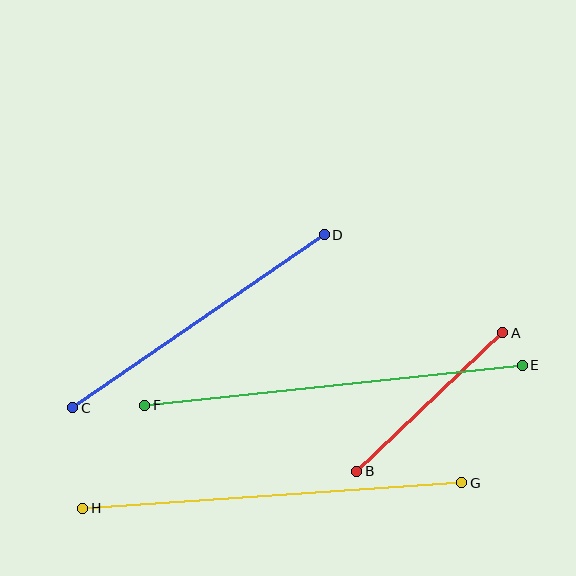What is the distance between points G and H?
The distance is approximately 380 pixels.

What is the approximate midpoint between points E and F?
The midpoint is at approximately (334, 385) pixels.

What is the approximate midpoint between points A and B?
The midpoint is at approximately (430, 402) pixels.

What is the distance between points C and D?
The distance is approximately 305 pixels.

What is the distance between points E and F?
The distance is approximately 380 pixels.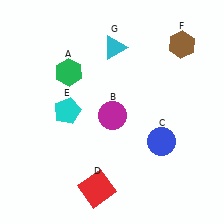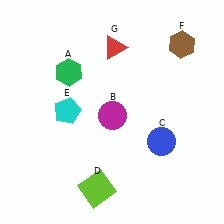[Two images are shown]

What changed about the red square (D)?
In Image 1, D is red. In Image 2, it changed to lime.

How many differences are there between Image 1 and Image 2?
There are 2 differences between the two images.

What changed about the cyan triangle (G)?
In Image 1, G is cyan. In Image 2, it changed to red.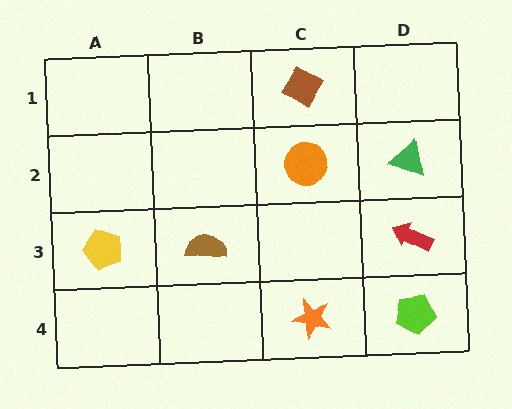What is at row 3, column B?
A brown semicircle.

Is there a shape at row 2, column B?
No, that cell is empty.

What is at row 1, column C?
A brown diamond.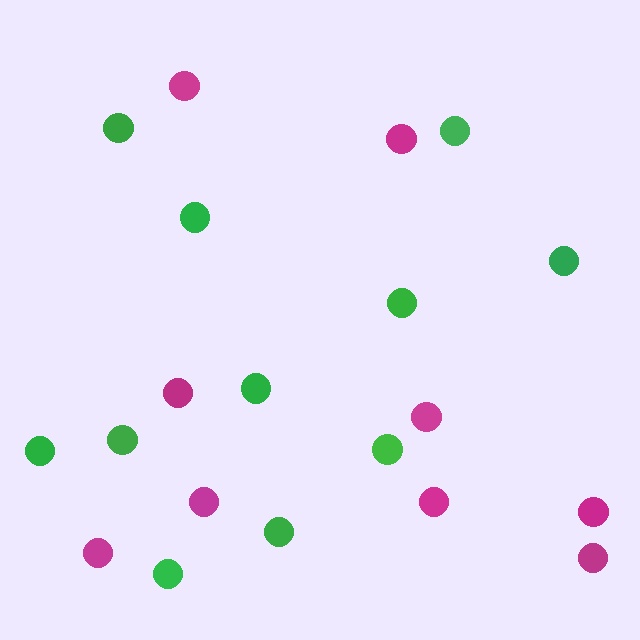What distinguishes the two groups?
There are 2 groups: one group of green circles (11) and one group of magenta circles (9).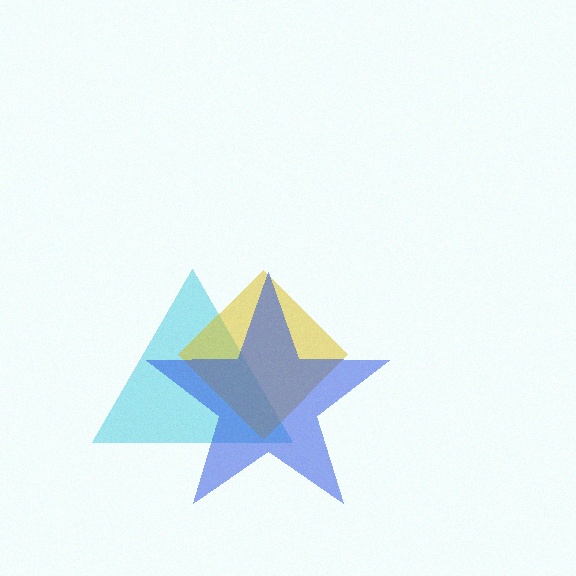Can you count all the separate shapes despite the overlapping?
Yes, there are 3 separate shapes.